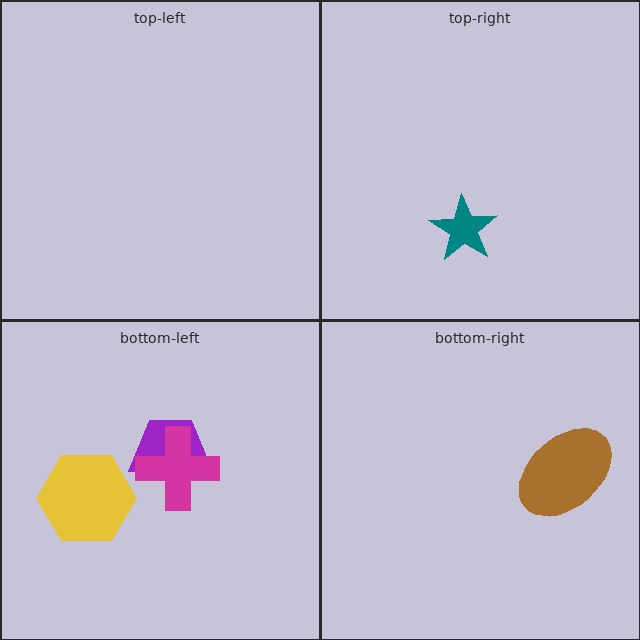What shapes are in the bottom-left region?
The yellow hexagon, the purple trapezoid, the magenta cross.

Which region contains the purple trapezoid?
The bottom-left region.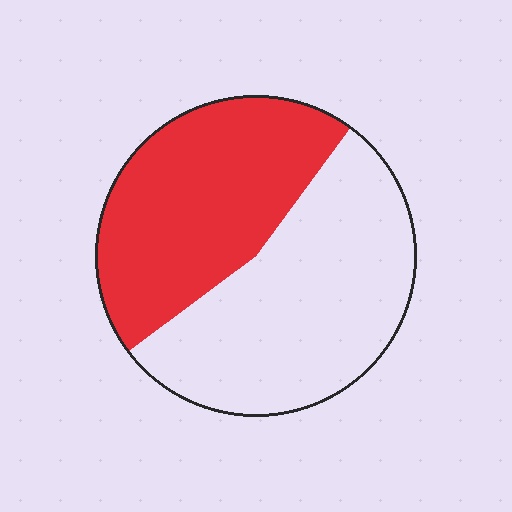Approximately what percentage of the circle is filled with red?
Approximately 45%.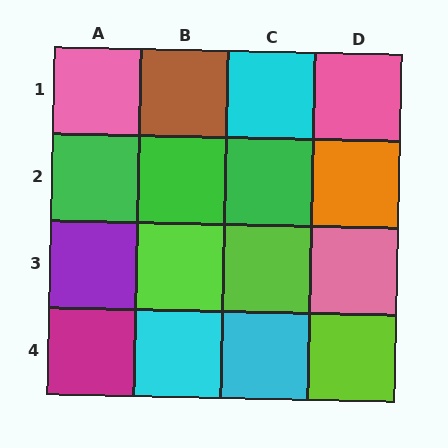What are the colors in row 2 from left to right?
Green, green, green, orange.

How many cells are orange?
1 cell is orange.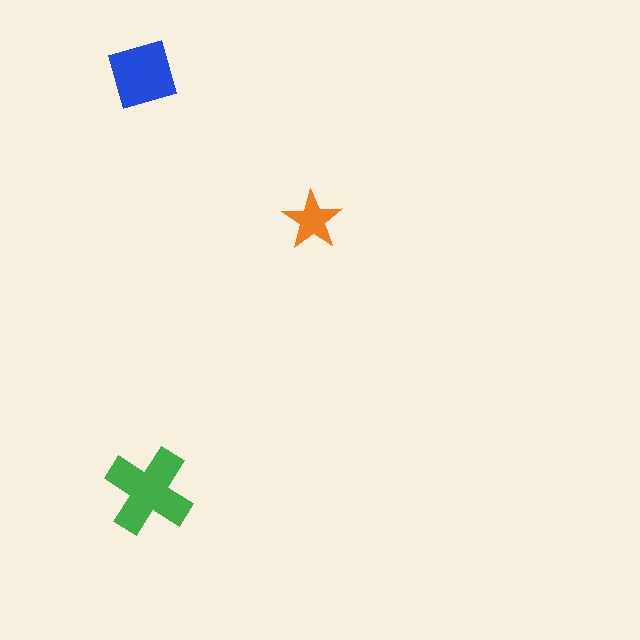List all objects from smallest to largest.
The orange star, the blue diamond, the green cross.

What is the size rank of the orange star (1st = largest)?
3rd.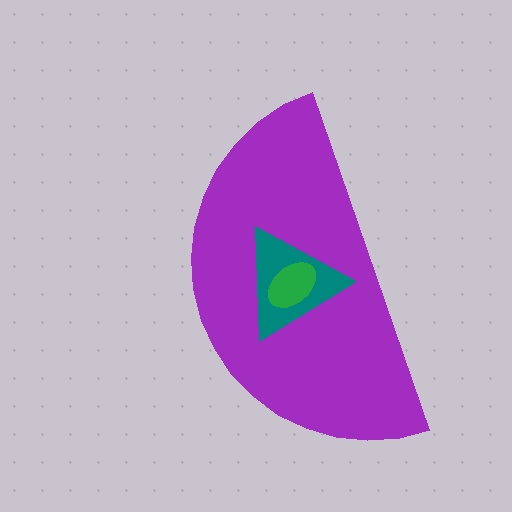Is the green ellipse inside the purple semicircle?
Yes.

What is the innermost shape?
The green ellipse.